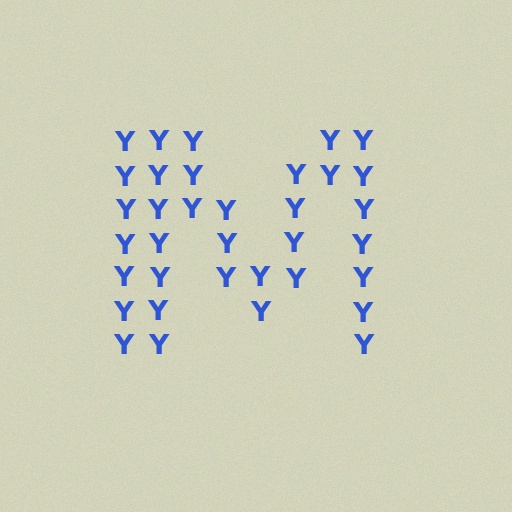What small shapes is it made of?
It is made of small letter Y's.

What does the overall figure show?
The overall figure shows the letter M.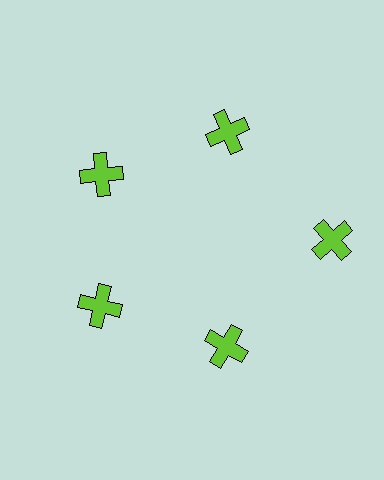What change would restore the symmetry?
The symmetry would be restored by moving it inward, back onto the ring so that all 5 crosses sit at equal angles and equal distance from the center.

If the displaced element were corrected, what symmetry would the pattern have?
It would have 5-fold rotational symmetry — the pattern would map onto itself every 72 degrees.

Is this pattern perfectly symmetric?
No. The 5 lime crosses are arranged in a ring, but one element near the 3 o'clock position is pushed outward from the center, breaking the 5-fold rotational symmetry.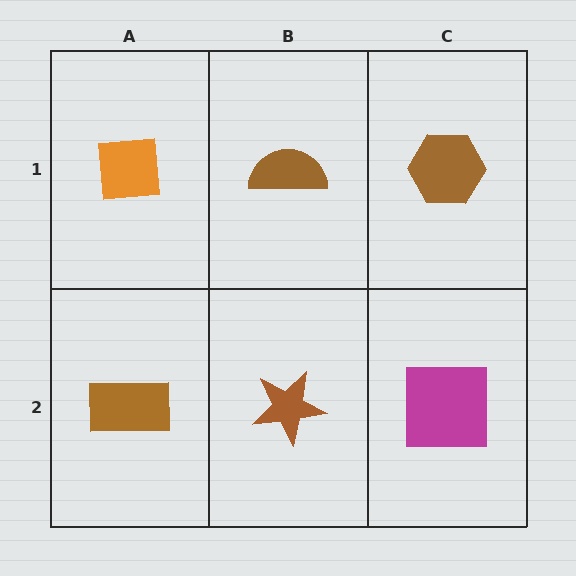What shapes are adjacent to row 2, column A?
An orange square (row 1, column A), a brown star (row 2, column B).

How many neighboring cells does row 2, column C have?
2.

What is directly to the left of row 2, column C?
A brown star.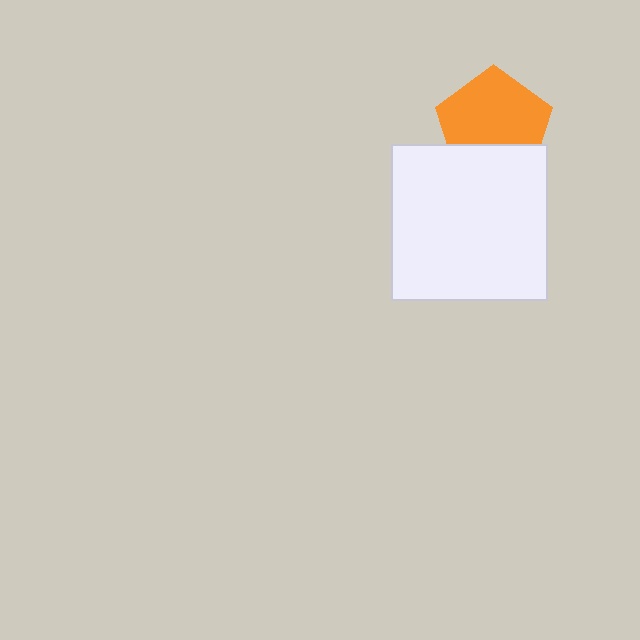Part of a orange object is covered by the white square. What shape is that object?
It is a pentagon.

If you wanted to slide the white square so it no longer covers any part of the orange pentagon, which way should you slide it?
Slide it down — that is the most direct way to separate the two shapes.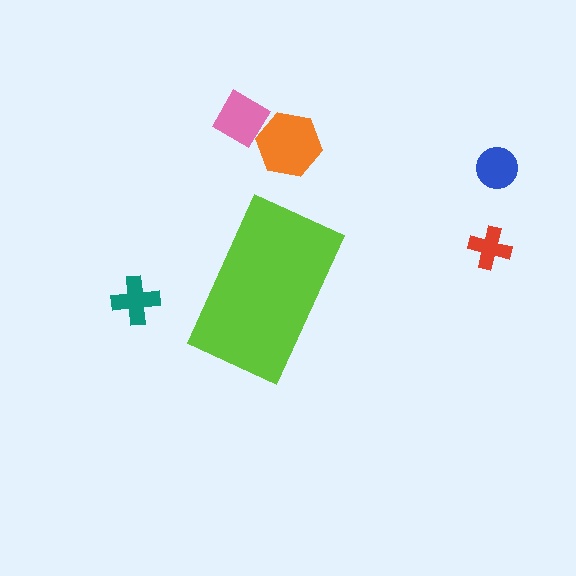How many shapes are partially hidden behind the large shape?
0 shapes are partially hidden.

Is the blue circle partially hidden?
No, the blue circle is fully visible.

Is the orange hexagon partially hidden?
No, the orange hexagon is fully visible.